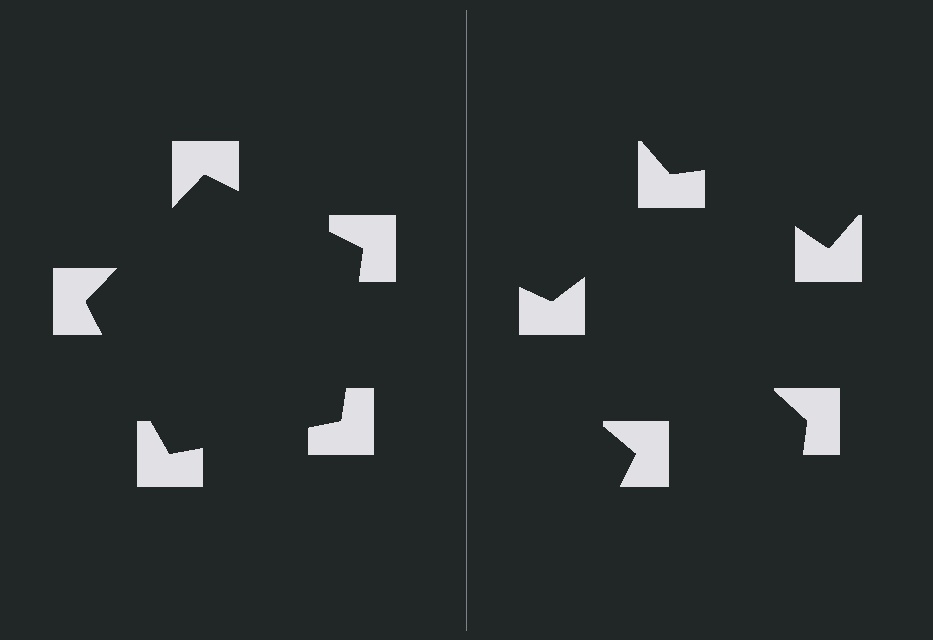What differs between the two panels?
The notched squares are positioned identically on both sides; only the wedge orientations differ. On the left they align to a pentagon; on the right they are misaligned.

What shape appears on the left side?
An illusory pentagon.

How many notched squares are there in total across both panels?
10 — 5 on each side.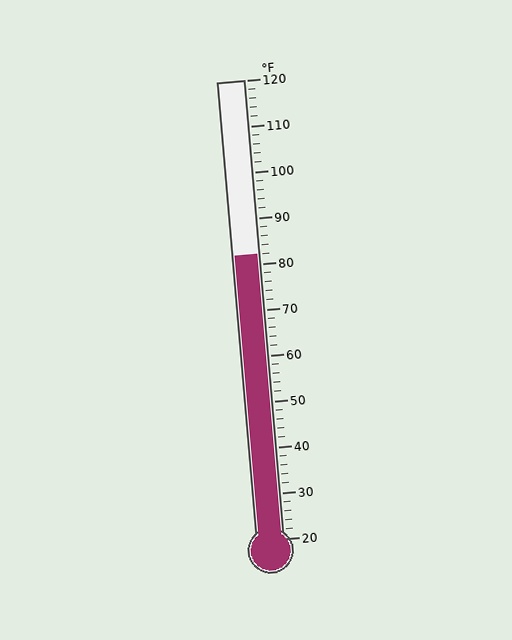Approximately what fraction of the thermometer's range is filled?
The thermometer is filled to approximately 60% of its range.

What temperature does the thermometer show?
The thermometer shows approximately 82°F.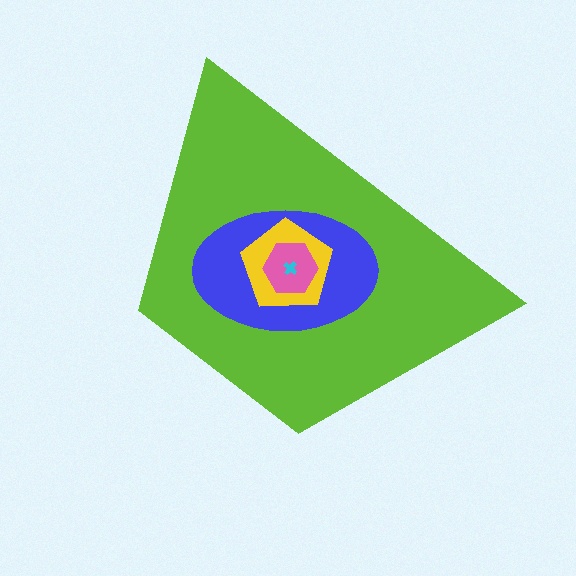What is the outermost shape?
The lime trapezoid.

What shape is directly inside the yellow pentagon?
The pink hexagon.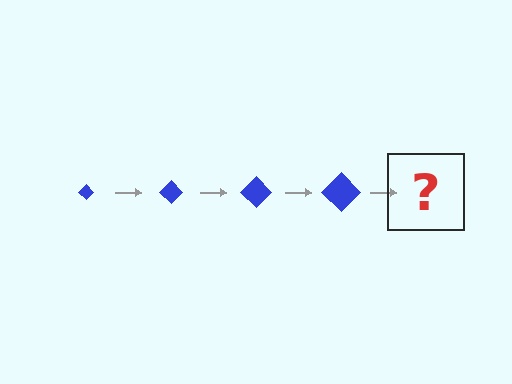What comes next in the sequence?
The next element should be a blue diamond, larger than the previous one.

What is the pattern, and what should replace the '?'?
The pattern is that the diamond gets progressively larger each step. The '?' should be a blue diamond, larger than the previous one.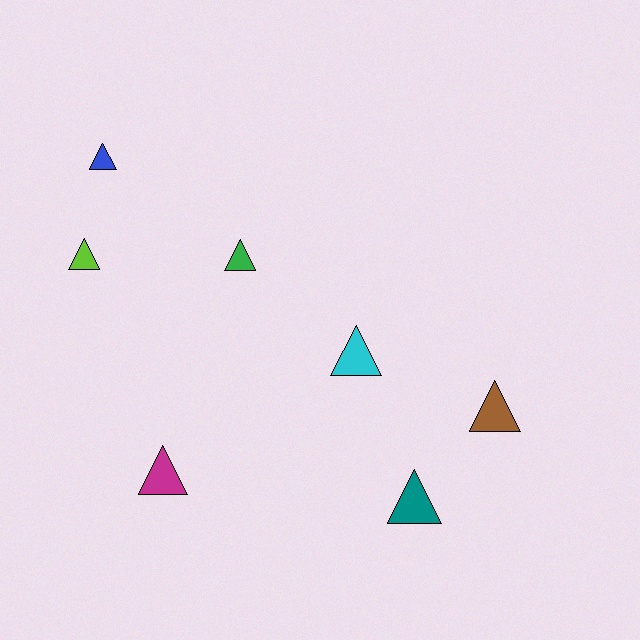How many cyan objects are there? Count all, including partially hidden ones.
There is 1 cyan object.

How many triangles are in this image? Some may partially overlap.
There are 7 triangles.